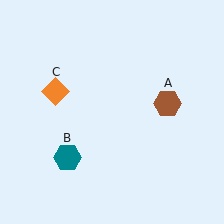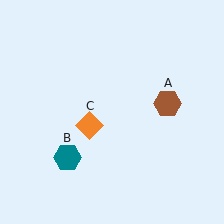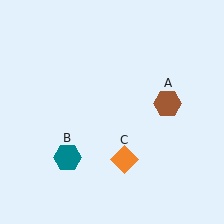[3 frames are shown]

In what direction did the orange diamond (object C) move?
The orange diamond (object C) moved down and to the right.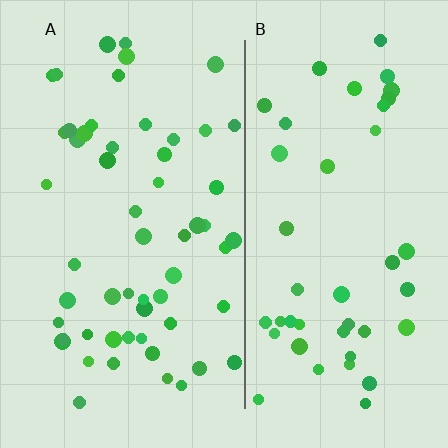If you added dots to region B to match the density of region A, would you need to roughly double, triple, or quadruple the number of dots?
Approximately double.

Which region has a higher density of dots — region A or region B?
A (the left).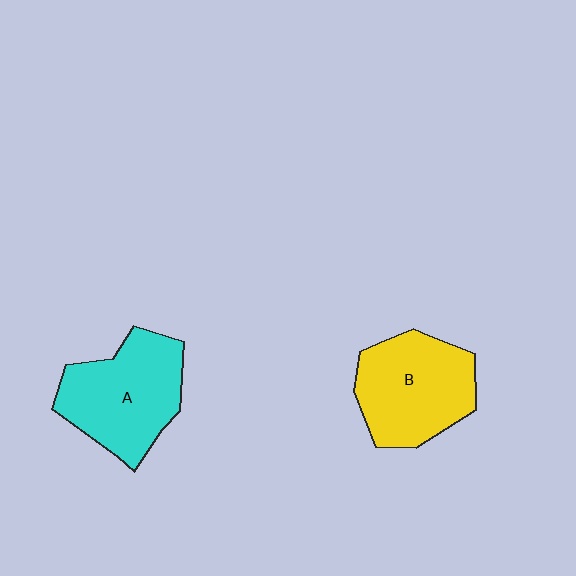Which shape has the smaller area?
Shape B (yellow).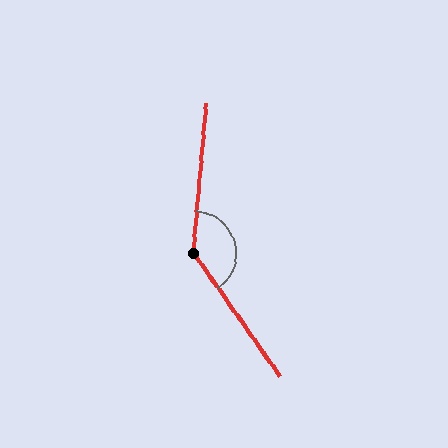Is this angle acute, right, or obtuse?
It is obtuse.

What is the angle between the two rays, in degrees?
Approximately 140 degrees.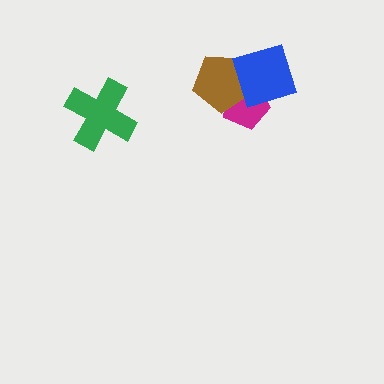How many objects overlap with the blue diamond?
2 objects overlap with the blue diamond.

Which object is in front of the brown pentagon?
The blue diamond is in front of the brown pentagon.